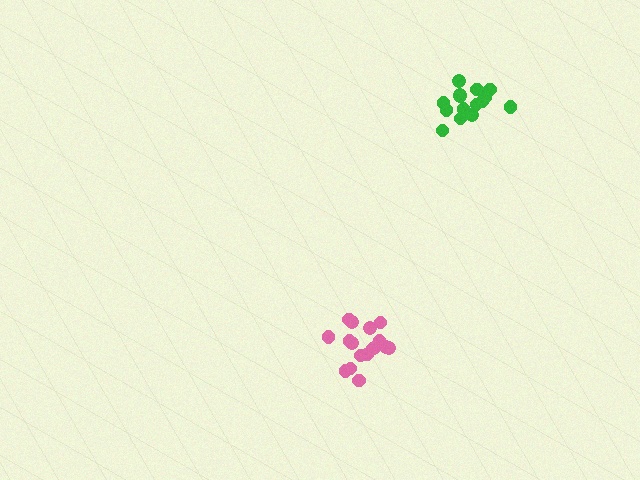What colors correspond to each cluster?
The clusters are colored: green, pink.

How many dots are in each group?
Group 1: 17 dots, Group 2: 17 dots (34 total).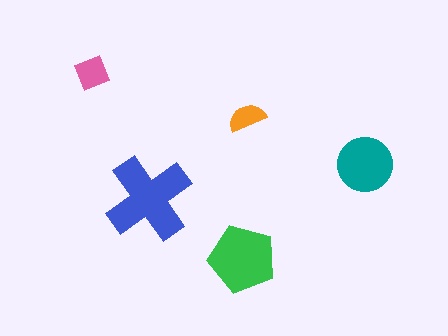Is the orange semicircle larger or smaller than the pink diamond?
Smaller.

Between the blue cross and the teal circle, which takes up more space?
The blue cross.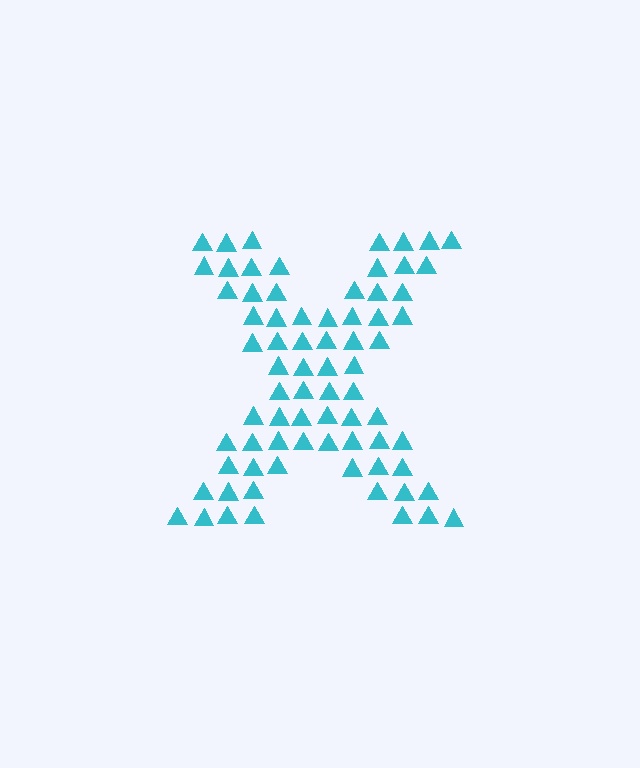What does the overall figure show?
The overall figure shows the letter X.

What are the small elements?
The small elements are triangles.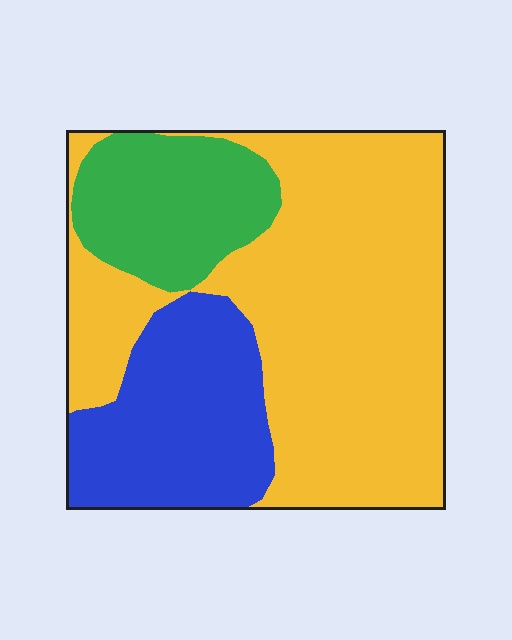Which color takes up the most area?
Yellow, at roughly 60%.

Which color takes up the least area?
Green, at roughly 15%.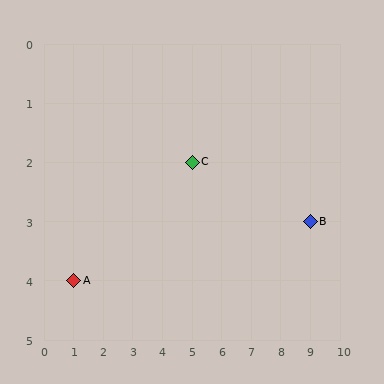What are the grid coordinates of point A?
Point A is at grid coordinates (1, 4).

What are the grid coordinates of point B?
Point B is at grid coordinates (9, 3).